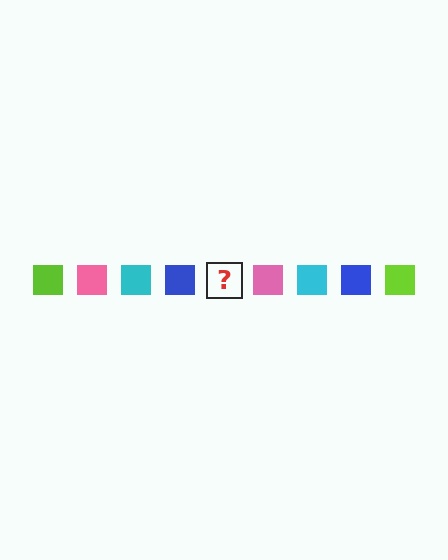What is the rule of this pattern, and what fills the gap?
The rule is that the pattern cycles through lime, pink, cyan, blue squares. The gap should be filled with a lime square.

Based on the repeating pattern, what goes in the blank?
The blank should be a lime square.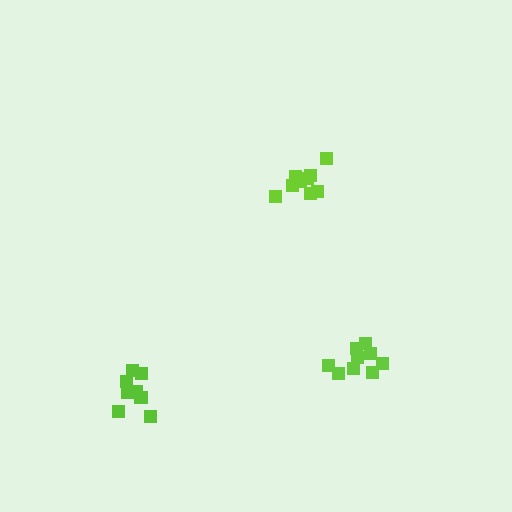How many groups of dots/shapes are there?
There are 3 groups.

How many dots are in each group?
Group 1: 9 dots, Group 2: 9 dots, Group 3: 8 dots (26 total).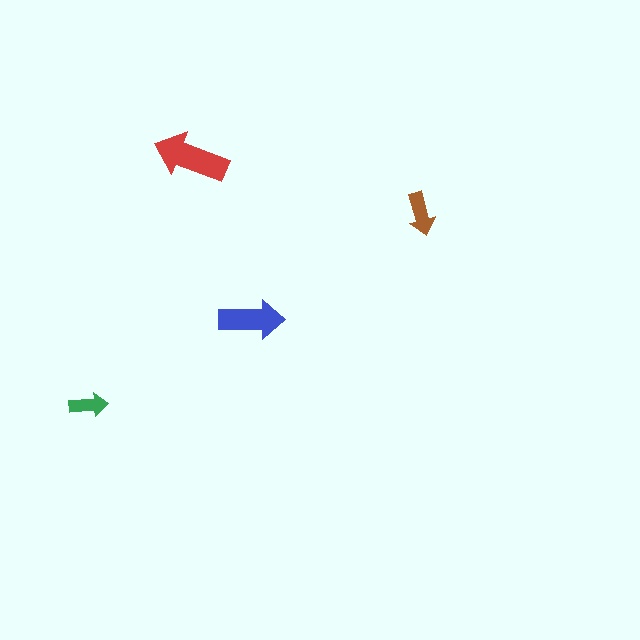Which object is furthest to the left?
The green arrow is leftmost.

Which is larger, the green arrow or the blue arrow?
The blue one.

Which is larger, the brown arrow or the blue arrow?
The blue one.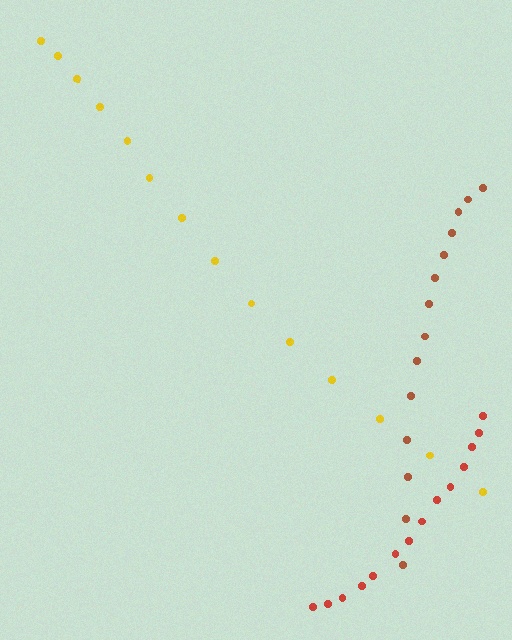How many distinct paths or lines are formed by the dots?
There are 3 distinct paths.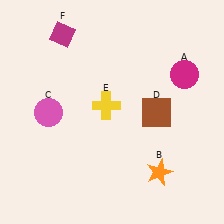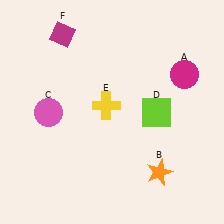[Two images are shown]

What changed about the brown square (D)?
In Image 1, D is brown. In Image 2, it changed to lime.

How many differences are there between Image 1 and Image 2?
There is 1 difference between the two images.